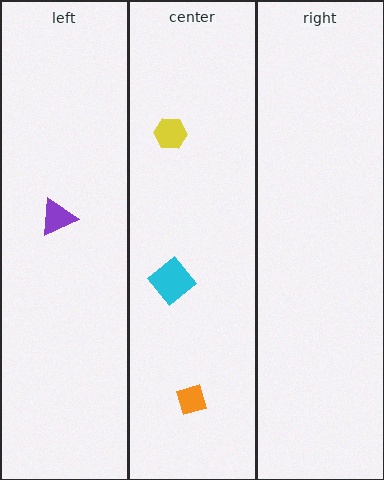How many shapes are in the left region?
1.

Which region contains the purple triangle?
The left region.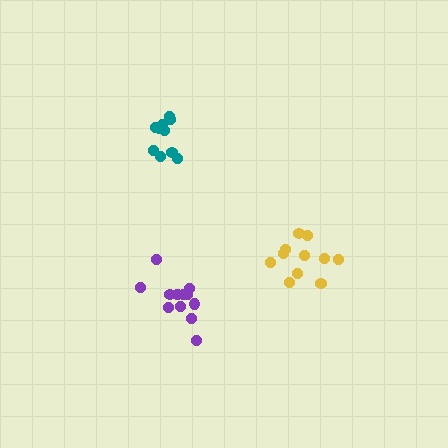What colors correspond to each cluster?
The clusters are colored: purple, teal, yellow.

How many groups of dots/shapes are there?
There are 3 groups.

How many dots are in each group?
Group 1: 12 dots, Group 2: 10 dots, Group 3: 11 dots (33 total).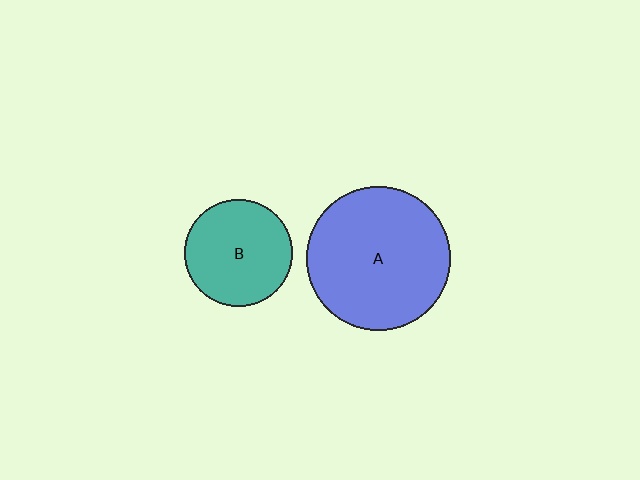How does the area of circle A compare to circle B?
Approximately 1.8 times.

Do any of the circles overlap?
No, none of the circles overlap.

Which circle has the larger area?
Circle A (blue).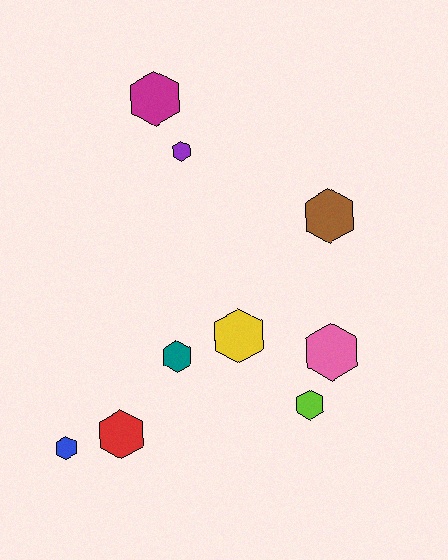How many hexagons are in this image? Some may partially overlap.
There are 9 hexagons.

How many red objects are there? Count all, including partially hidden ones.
There is 1 red object.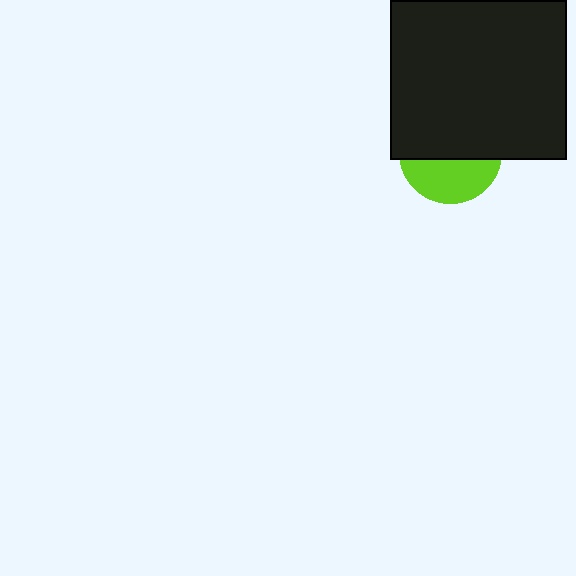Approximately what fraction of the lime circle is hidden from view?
Roughly 58% of the lime circle is hidden behind the black rectangle.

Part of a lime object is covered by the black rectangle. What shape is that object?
It is a circle.